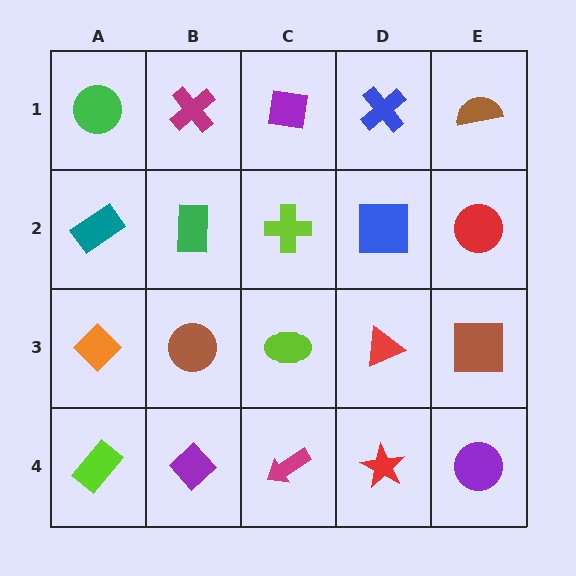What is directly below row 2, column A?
An orange diamond.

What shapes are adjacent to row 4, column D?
A red triangle (row 3, column D), a magenta arrow (row 4, column C), a purple circle (row 4, column E).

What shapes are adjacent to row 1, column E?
A red circle (row 2, column E), a blue cross (row 1, column D).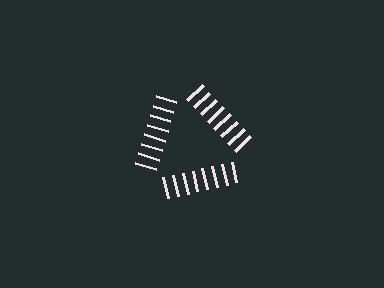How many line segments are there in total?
24 — 8 along each of the 3 edges.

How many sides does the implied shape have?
3 sides — the line-ends trace a triangle.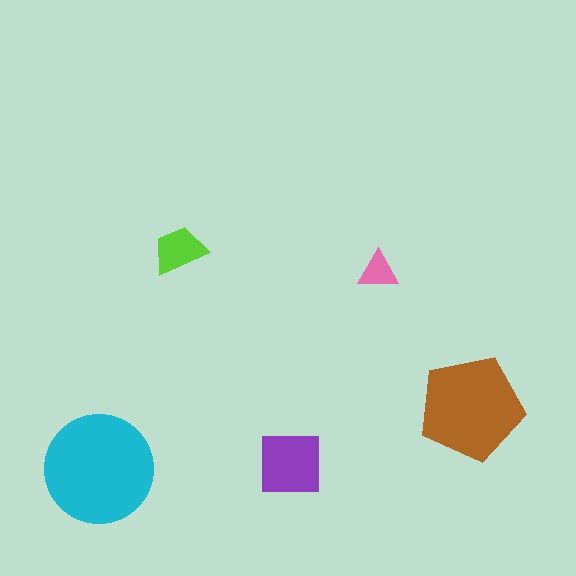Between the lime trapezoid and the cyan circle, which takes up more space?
The cyan circle.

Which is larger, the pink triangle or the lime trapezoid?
The lime trapezoid.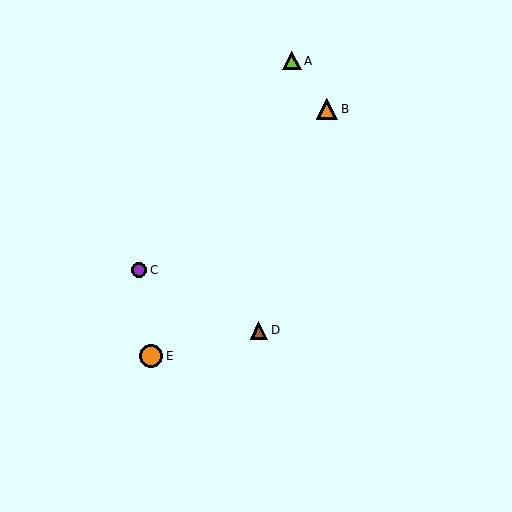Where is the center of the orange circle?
The center of the orange circle is at (151, 356).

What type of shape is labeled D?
Shape D is a brown triangle.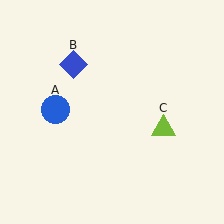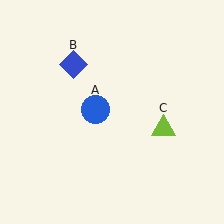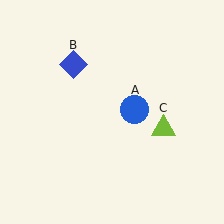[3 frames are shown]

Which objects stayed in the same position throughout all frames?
Blue diamond (object B) and lime triangle (object C) remained stationary.